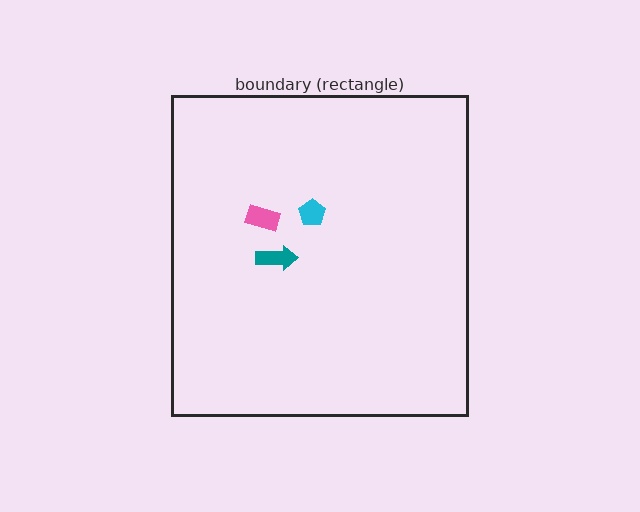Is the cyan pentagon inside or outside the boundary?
Inside.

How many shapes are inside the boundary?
3 inside, 0 outside.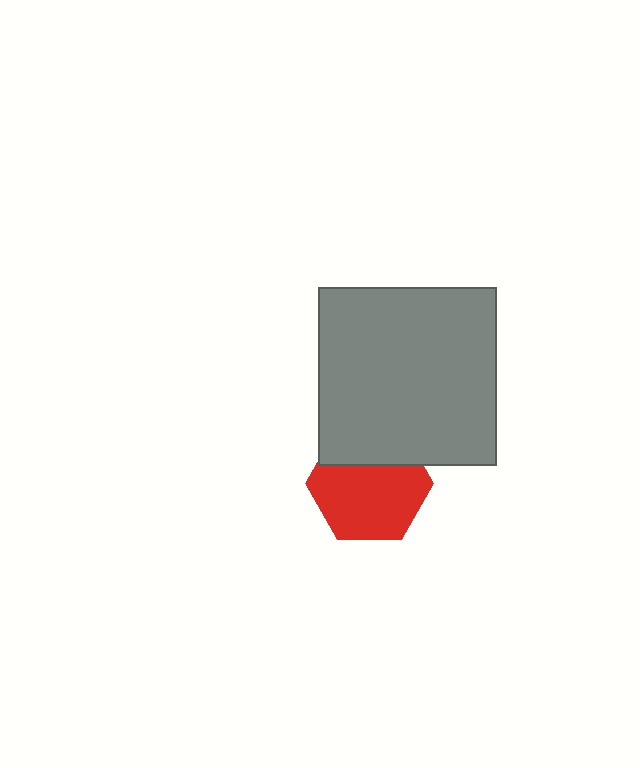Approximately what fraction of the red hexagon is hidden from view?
Roughly 30% of the red hexagon is hidden behind the gray square.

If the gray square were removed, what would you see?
You would see the complete red hexagon.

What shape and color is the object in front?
The object in front is a gray square.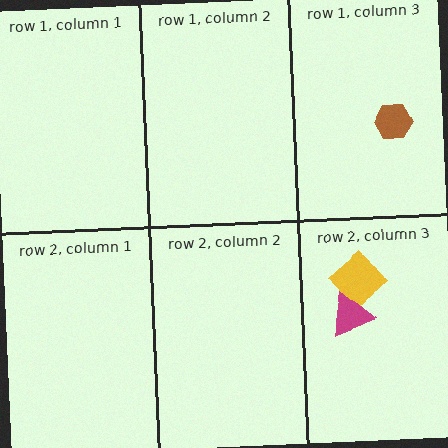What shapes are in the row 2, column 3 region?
The yellow diamond, the magenta triangle.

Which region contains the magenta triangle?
The row 2, column 3 region.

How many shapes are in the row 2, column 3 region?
2.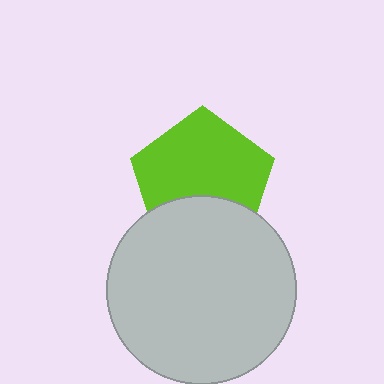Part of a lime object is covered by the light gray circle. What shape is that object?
It is a pentagon.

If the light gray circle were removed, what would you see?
You would see the complete lime pentagon.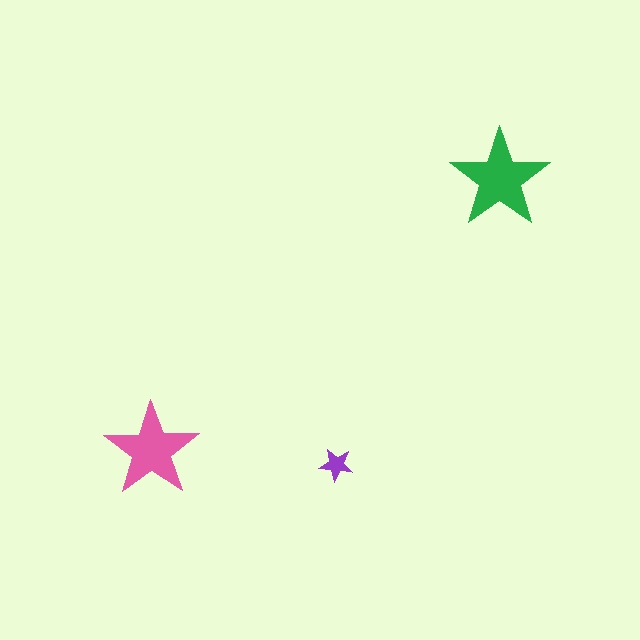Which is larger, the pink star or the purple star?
The pink one.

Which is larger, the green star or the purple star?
The green one.